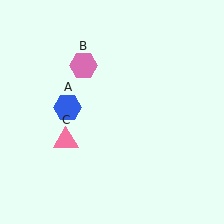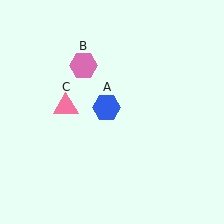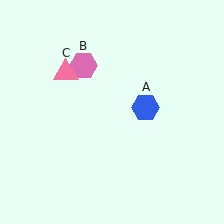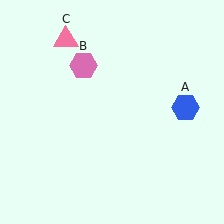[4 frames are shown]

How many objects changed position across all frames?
2 objects changed position: blue hexagon (object A), pink triangle (object C).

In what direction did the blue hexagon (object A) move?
The blue hexagon (object A) moved right.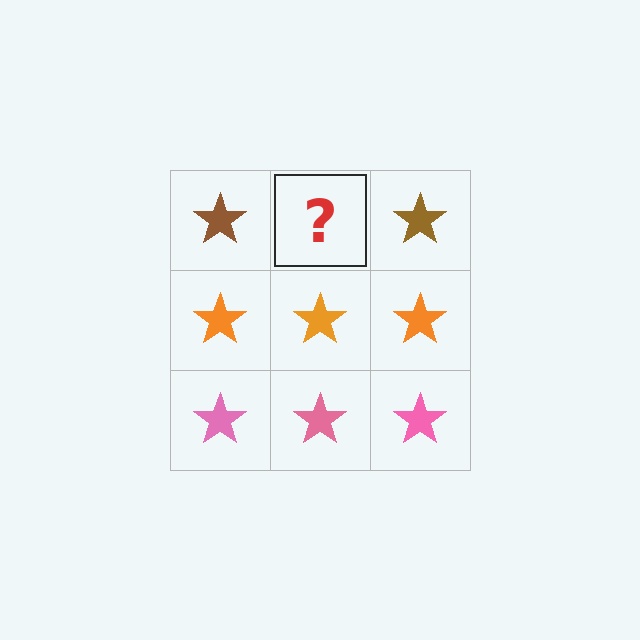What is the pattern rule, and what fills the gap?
The rule is that each row has a consistent color. The gap should be filled with a brown star.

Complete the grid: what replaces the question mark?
The question mark should be replaced with a brown star.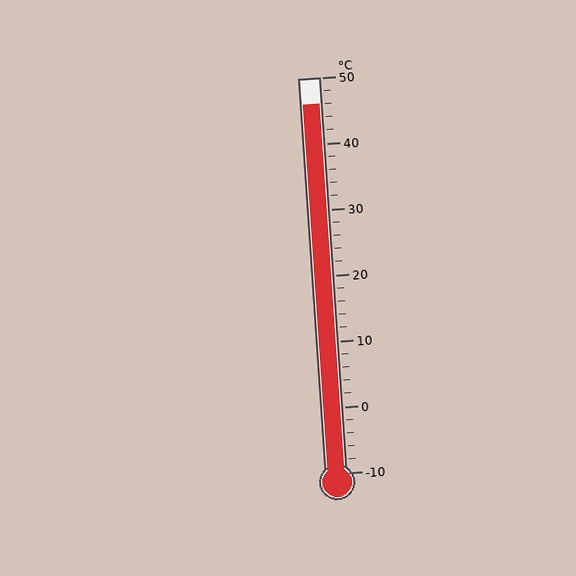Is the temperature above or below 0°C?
The temperature is above 0°C.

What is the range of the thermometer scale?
The thermometer scale ranges from -10°C to 50°C.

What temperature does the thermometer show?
The thermometer shows approximately 46°C.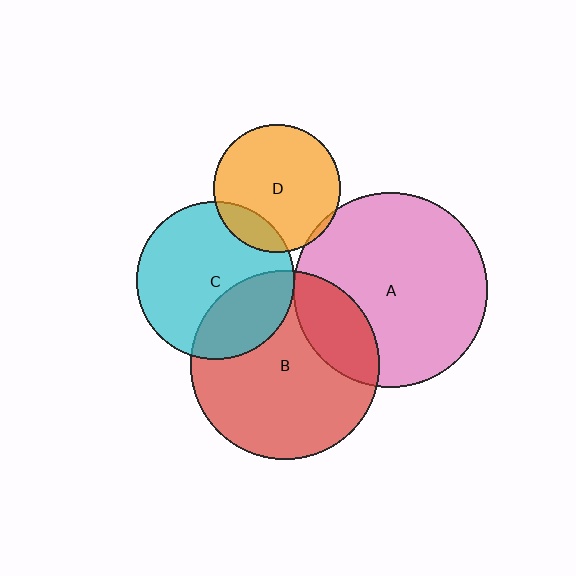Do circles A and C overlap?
Yes.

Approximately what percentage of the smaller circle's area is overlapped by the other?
Approximately 5%.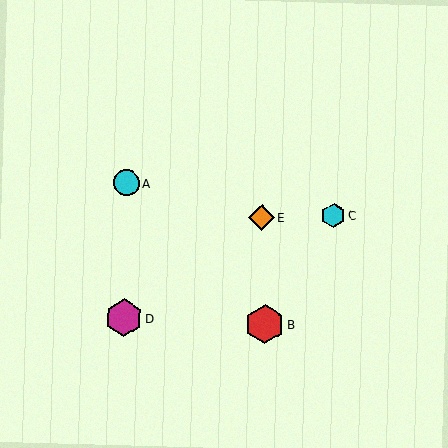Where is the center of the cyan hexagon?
The center of the cyan hexagon is at (333, 215).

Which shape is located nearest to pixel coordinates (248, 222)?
The orange diamond (labeled E) at (261, 217) is nearest to that location.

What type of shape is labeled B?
Shape B is a red hexagon.